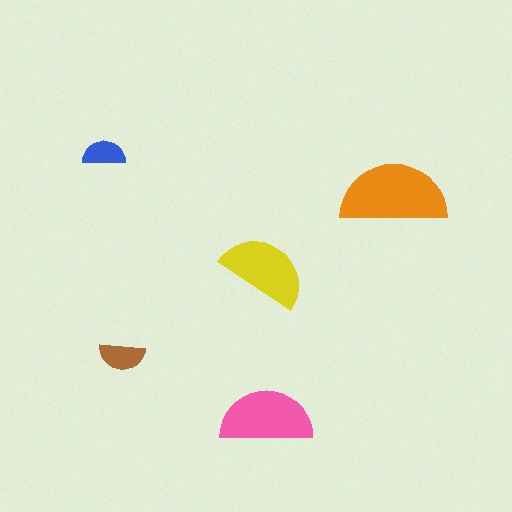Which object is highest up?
The blue semicircle is topmost.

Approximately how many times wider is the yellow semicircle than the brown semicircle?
About 2 times wider.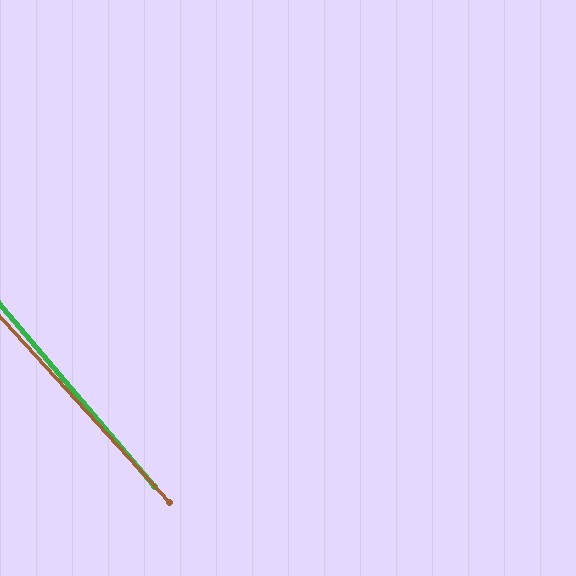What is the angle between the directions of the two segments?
Approximately 2 degrees.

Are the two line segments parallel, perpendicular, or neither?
Parallel — their directions differ by only 1.9°.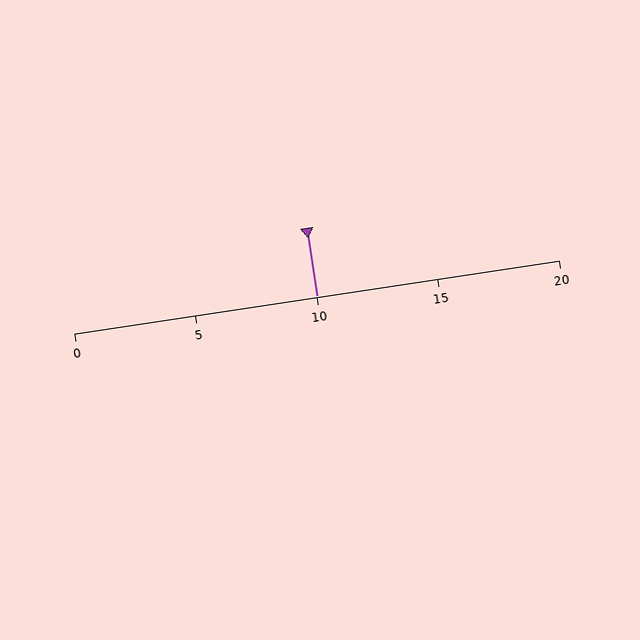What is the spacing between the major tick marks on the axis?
The major ticks are spaced 5 apart.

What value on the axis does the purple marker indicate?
The marker indicates approximately 10.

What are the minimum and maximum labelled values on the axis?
The axis runs from 0 to 20.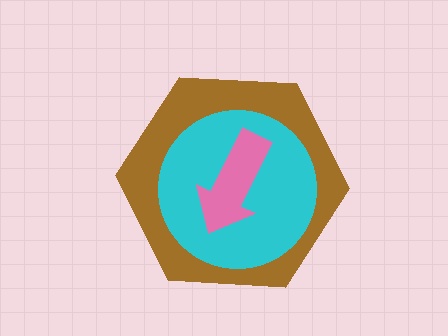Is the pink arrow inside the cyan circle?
Yes.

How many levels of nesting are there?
3.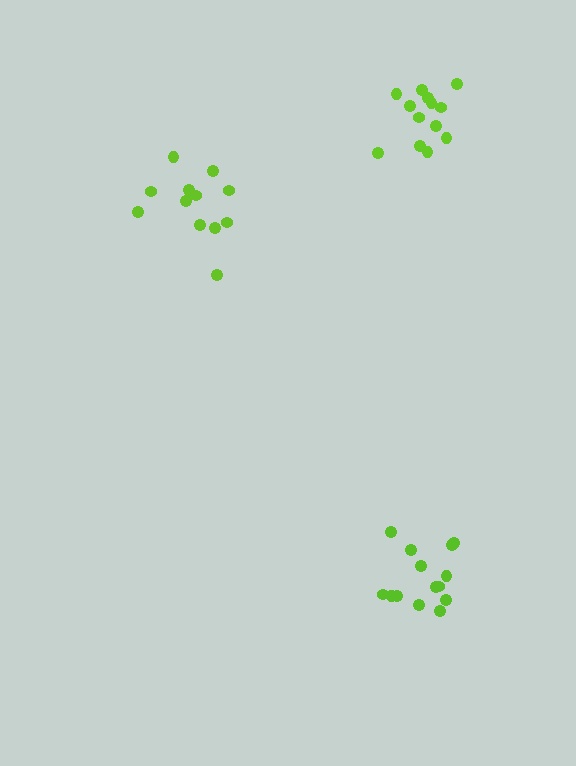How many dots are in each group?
Group 1: 14 dots, Group 2: 13 dots, Group 3: 12 dots (39 total).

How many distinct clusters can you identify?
There are 3 distinct clusters.